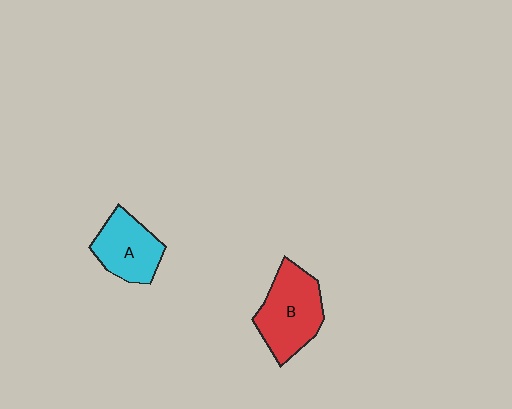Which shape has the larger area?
Shape B (red).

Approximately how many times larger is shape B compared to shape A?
Approximately 1.3 times.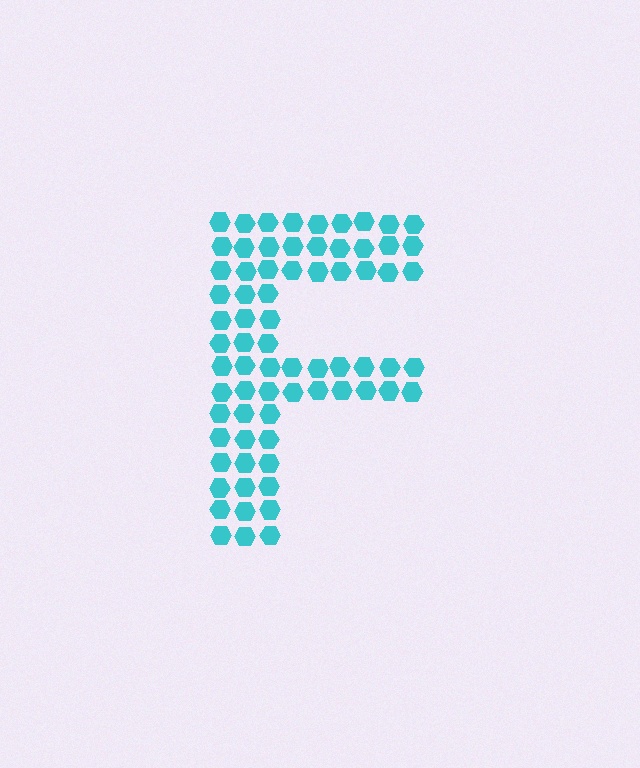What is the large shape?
The large shape is the letter F.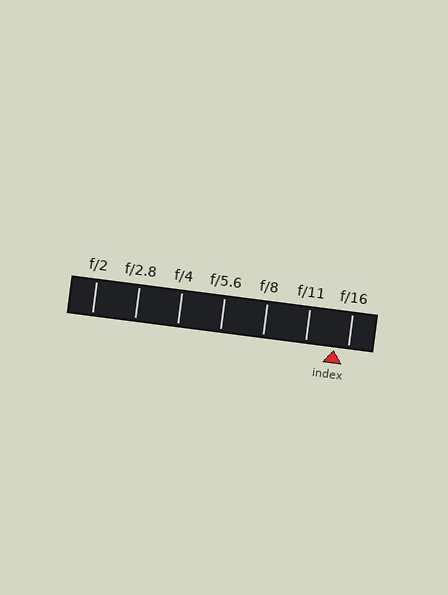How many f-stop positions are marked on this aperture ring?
There are 7 f-stop positions marked.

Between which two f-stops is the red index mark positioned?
The index mark is between f/11 and f/16.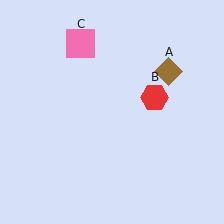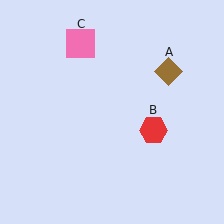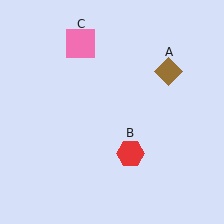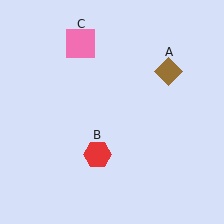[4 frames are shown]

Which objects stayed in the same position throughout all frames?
Brown diamond (object A) and pink square (object C) remained stationary.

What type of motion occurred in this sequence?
The red hexagon (object B) rotated clockwise around the center of the scene.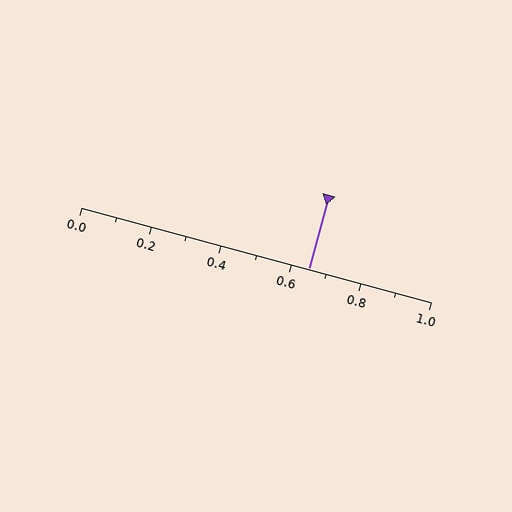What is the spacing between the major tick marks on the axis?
The major ticks are spaced 0.2 apart.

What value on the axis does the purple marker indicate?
The marker indicates approximately 0.65.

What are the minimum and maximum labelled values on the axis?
The axis runs from 0.0 to 1.0.